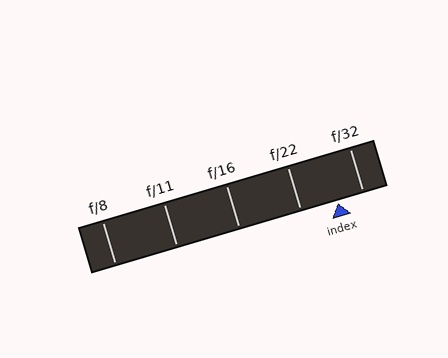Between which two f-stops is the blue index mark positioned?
The index mark is between f/22 and f/32.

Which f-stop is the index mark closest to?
The index mark is closest to f/32.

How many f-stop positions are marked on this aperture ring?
There are 5 f-stop positions marked.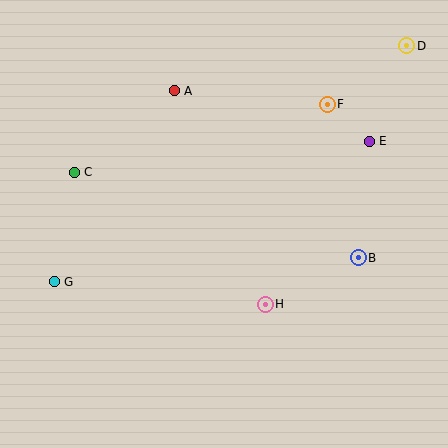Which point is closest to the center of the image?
Point H at (265, 304) is closest to the center.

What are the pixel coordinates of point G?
Point G is at (54, 282).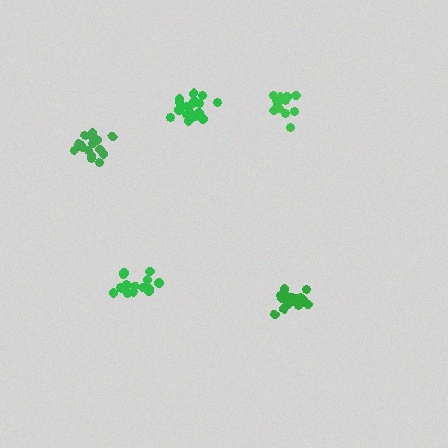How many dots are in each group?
Group 1: 17 dots, Group 2: 17 dots, Group 3: 15 dots, Group 4: 16 dots, Group 5: 17 dots (82 total).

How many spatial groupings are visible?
There are 5 spatial groupings.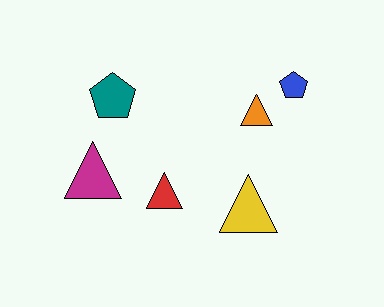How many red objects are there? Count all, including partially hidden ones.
There is 1 red object.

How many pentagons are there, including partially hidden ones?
There are 2 pentagons.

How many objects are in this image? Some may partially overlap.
There are 6 objects.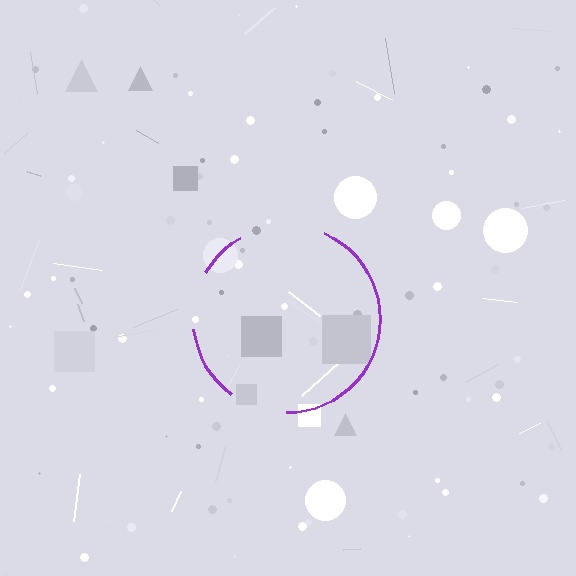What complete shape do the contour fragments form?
The contour fragments form a circle.